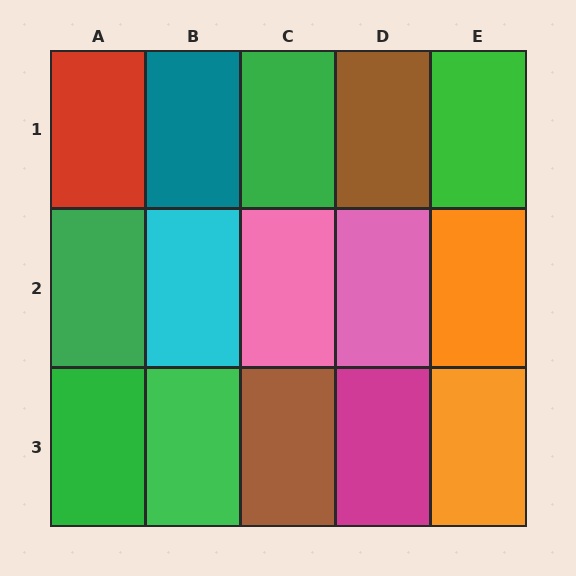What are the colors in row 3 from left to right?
Green, green, brown, magenta, orange.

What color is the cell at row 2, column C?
Pink.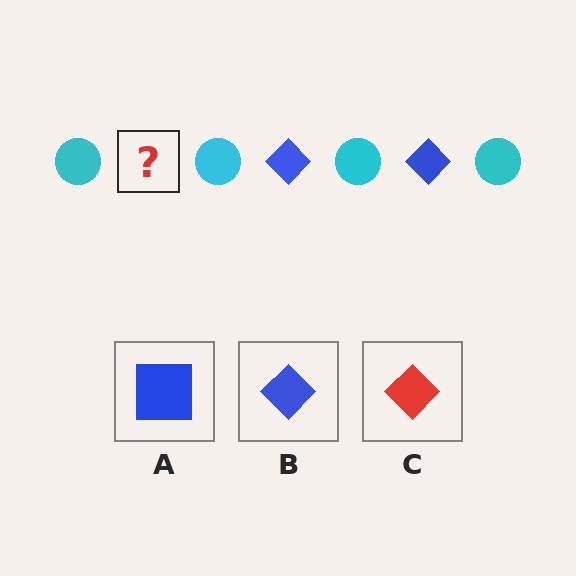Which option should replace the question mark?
Option B.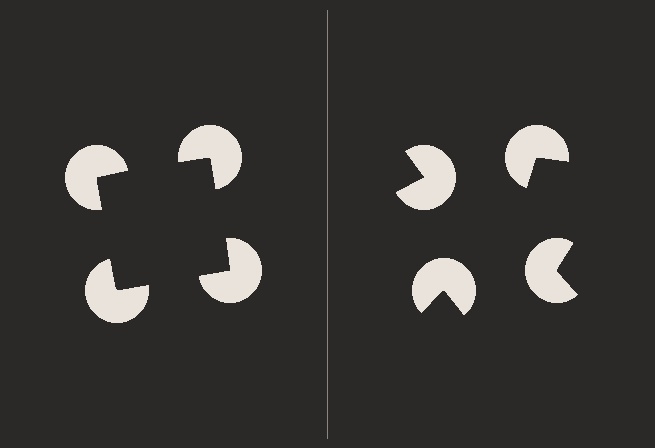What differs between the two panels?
The pac-man discs are positioned identically on both sides; only the wedge orientations differ. On the left they align to a square; on the right they are misaligned.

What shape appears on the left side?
An illusory square.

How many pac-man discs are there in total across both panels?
8 — 4 on each side.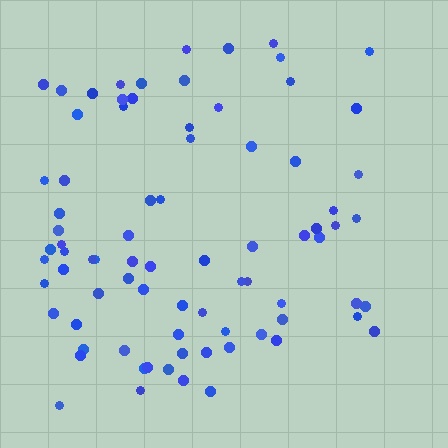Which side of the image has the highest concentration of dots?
The left.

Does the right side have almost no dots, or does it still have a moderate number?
Still a moderate number, just noticeably fewer than the left.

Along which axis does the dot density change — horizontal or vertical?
Horizontal.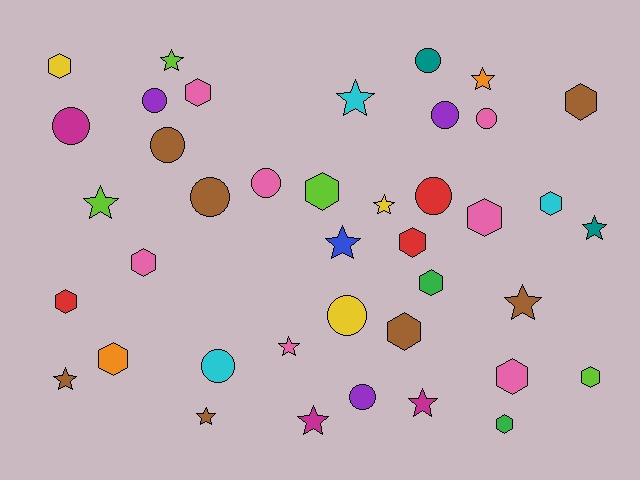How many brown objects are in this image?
There are 7 brown objects.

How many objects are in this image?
There are 40 objects.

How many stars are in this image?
There are 13 stars.